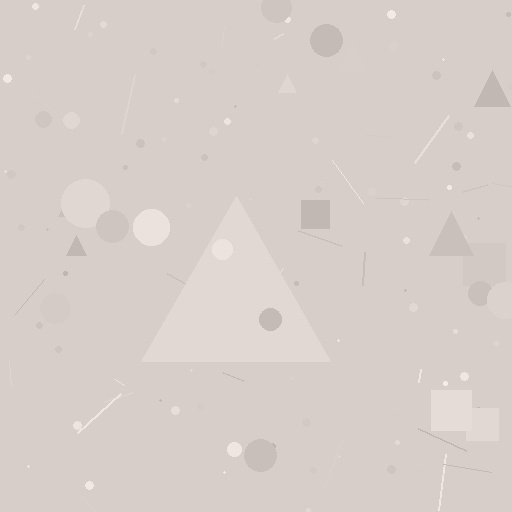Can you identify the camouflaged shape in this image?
The camouflaged shape is a triangle.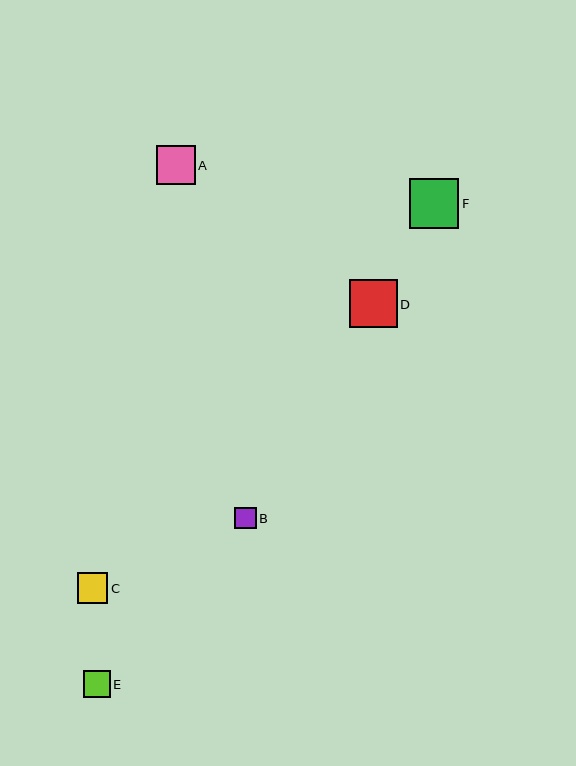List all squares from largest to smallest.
From largest to smallest: F, D, A, C, E, B.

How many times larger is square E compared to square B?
Square E is approximately 1.3 times the size of square B.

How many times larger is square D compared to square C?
Square D is approximately 1.6 times the size of square C.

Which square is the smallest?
Square B is the smallest with a size of approximately 21 pixels.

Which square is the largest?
Square F is the largest with a size of approximately 49 pixels.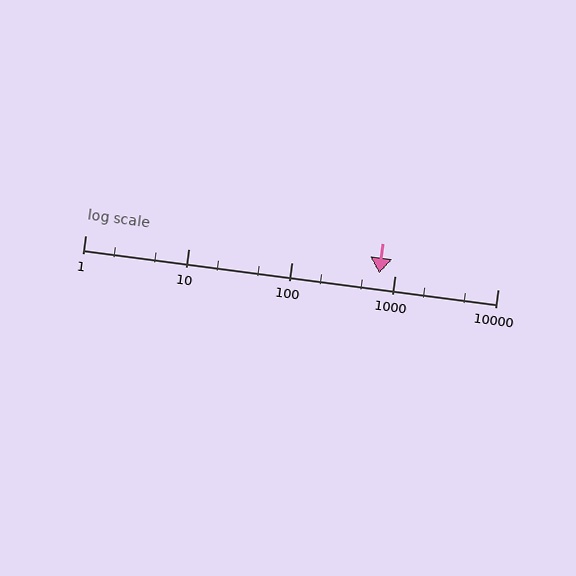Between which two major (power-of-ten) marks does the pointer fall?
The pointer is between 100 and 1000.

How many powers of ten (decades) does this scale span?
The scale spans 4 decades, from 1 to 10000.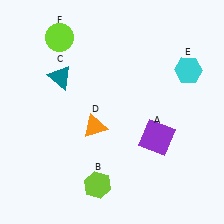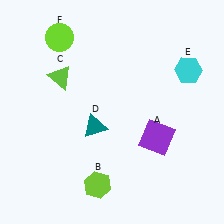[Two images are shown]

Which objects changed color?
C changed from teal to lime. D changed from orange to teal.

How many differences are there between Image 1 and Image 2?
There are 2 differences between the two images.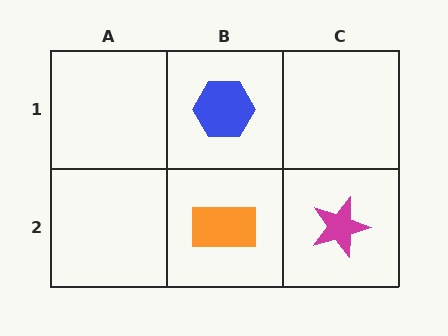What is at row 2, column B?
An orange rectangle.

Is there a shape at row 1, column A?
No, that cell is empty.